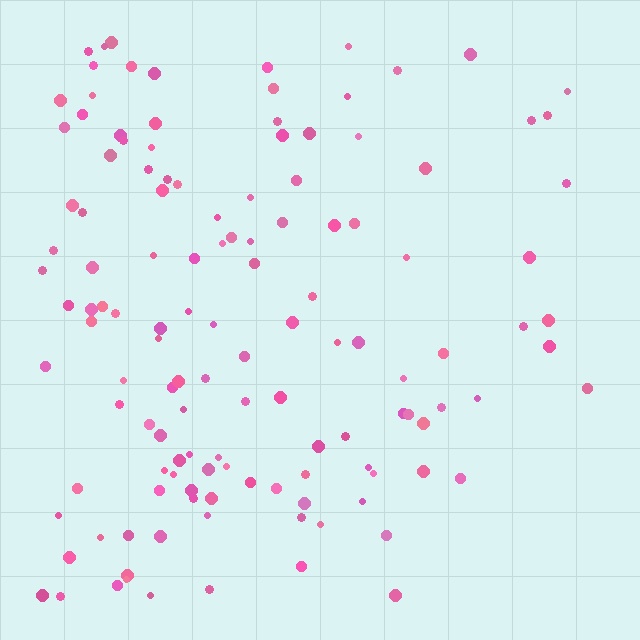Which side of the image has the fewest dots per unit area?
The right.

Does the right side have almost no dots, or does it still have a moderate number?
Still a moderate number, just noticeably fewer than the left.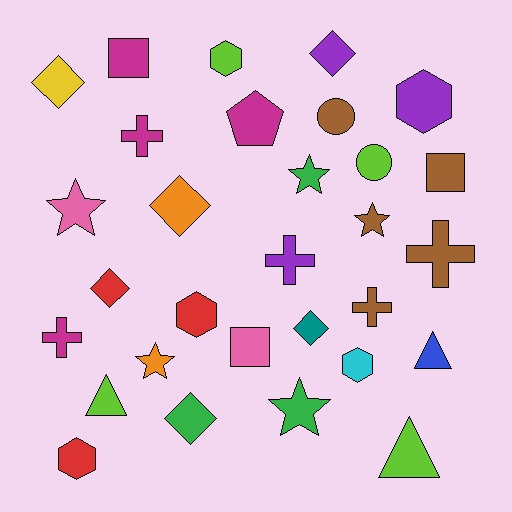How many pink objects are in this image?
There are 2 pink objects.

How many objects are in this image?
There are 30 objects.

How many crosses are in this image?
There are 5 crosses.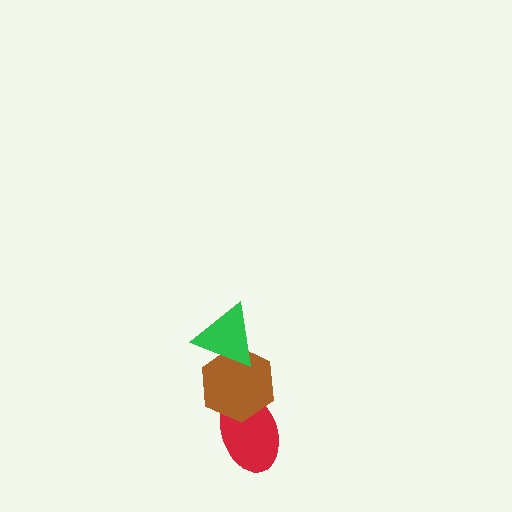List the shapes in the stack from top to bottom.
From top to bottom: the green triangle, the brown hexagon, the red ellipse.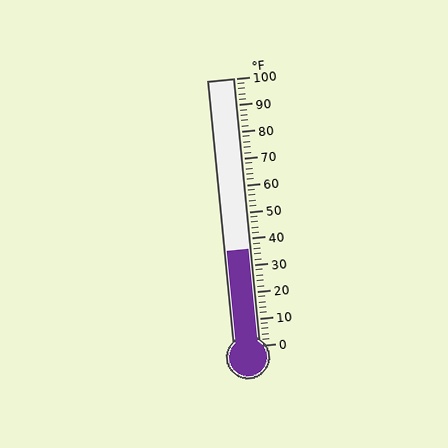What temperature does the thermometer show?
The thermometer shows approximately 36°F.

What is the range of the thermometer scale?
The thermometer scale ranges from 0°F to 100°F.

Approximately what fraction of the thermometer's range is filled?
The thermometer is filled to approximately 35% of its range.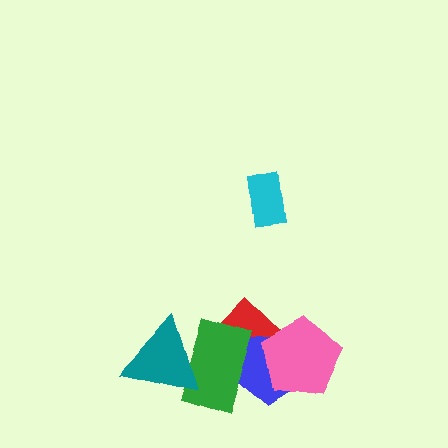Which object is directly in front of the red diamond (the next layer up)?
The blue pentagon is directly in front of the red diamond.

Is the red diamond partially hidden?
Yes, it is partially covered by another shape.